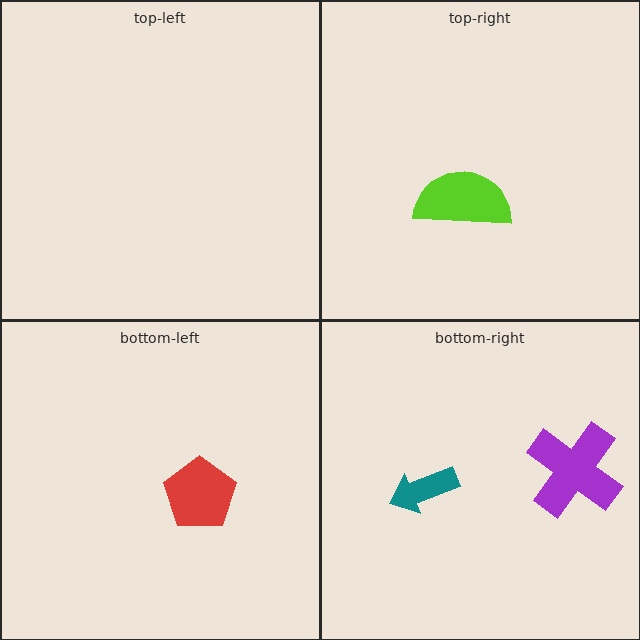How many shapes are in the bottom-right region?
2.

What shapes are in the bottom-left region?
The red pentagon.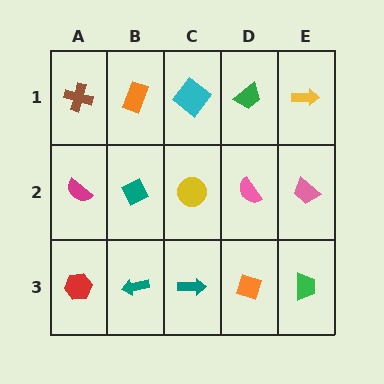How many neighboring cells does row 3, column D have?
3.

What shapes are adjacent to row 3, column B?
A teal diamond (row 2, column B), a red hexagon (row 3, column A), a teal arrow (row 3, column C).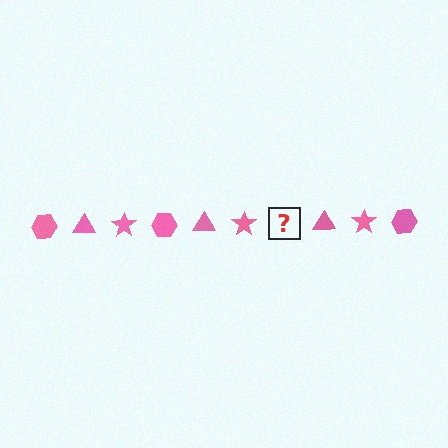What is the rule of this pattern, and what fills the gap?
The rule is that the pattern cycles through hexagon, triangle, star shapes in pink. The gap should be filled with a pink hexagon.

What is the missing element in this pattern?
The missing element is a pink hexagon.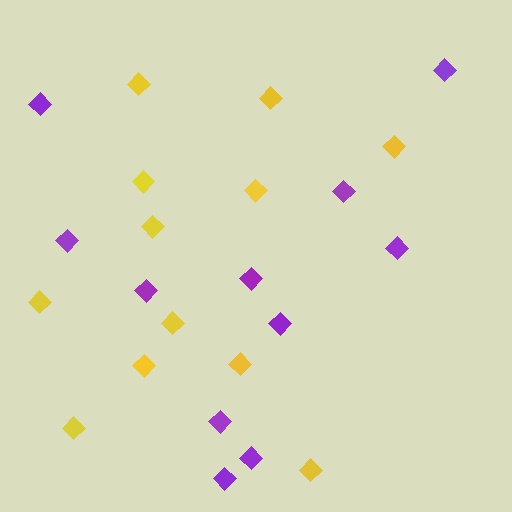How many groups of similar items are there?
There are 2 groups: one group of yellow diamonds (12) and one group of purple diamonds (11).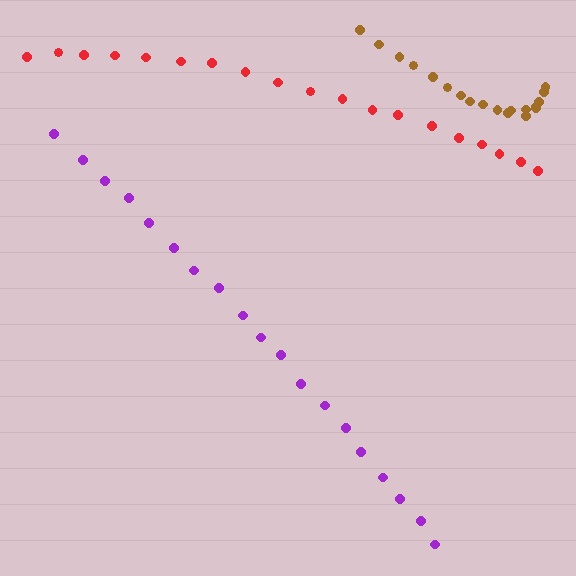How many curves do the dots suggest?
There are 3 distinct paths.